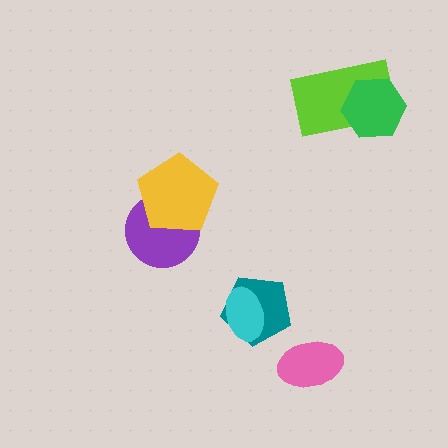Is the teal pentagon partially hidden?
Yes, it is partially covered by another shape.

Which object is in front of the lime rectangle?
The green hexagon is in front of the lime rectangle.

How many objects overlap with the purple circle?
1 object overlaps with the purple circle.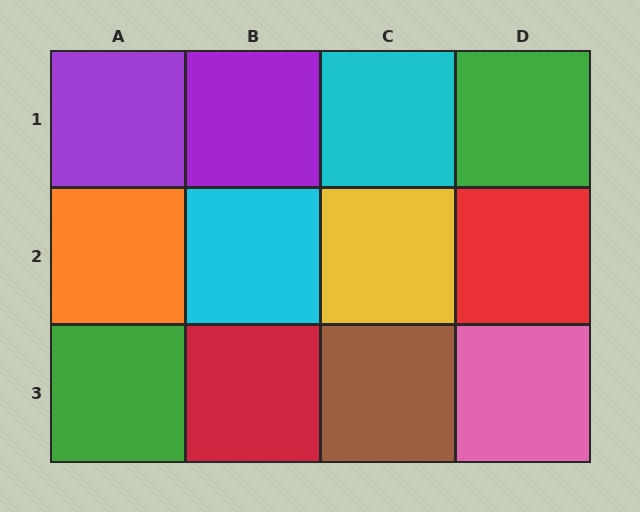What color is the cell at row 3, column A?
Green.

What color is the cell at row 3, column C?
Brown.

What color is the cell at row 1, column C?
Cyan.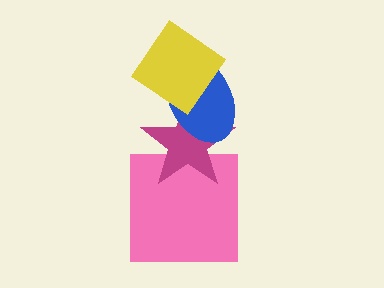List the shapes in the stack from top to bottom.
From top to bottom: the yellow diamond, the blue ellipse, the magenta star, the pink square.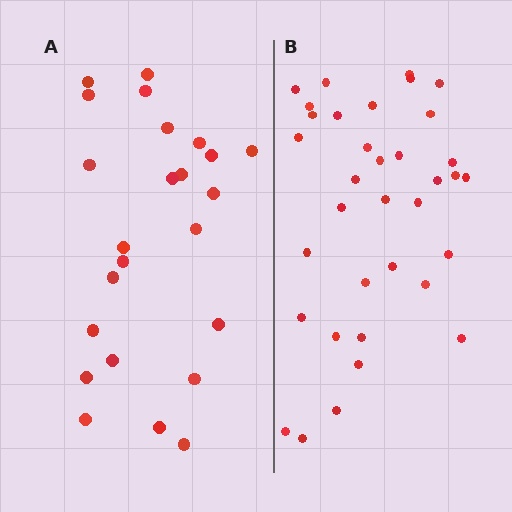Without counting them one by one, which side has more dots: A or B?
Region B (the right region) has more dots.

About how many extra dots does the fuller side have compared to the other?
Region B has roughly 12 or so more dots than region A.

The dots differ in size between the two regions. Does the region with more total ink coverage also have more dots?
No. Region A has more total ink coverage because its dots are larger, but region B actually contains more individual dots. Total area can be misleading — the number of items is what matters here.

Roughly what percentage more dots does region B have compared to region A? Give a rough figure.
About 45% more.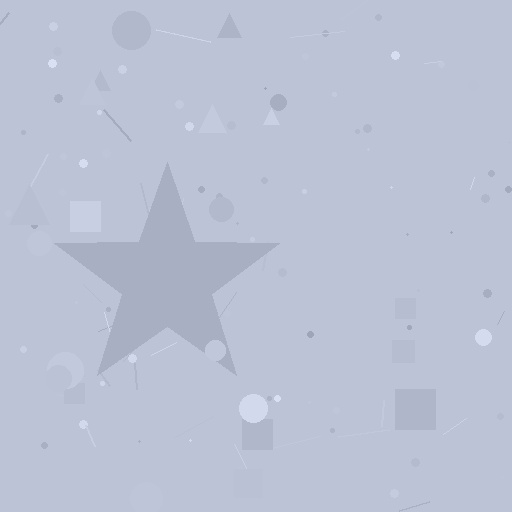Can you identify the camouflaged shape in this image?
The camouflaged shape is a star.